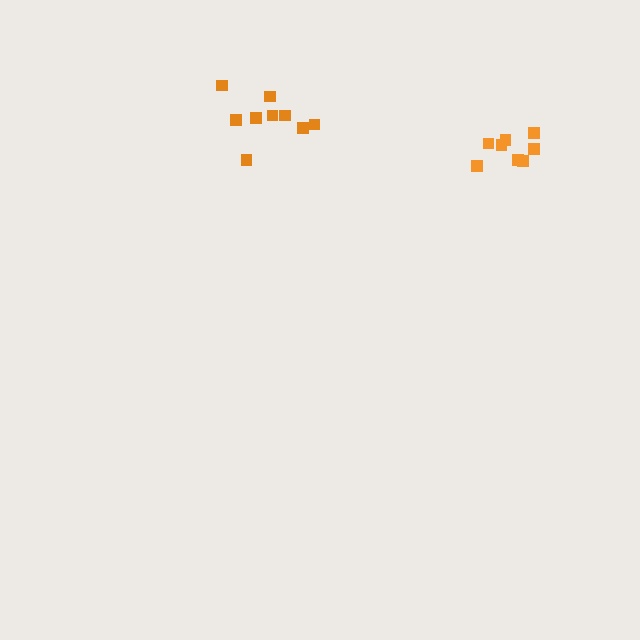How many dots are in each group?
Group 1: 8 dots, Group 2: 9 dots (17 total).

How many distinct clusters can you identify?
There are 2 distinct clusters.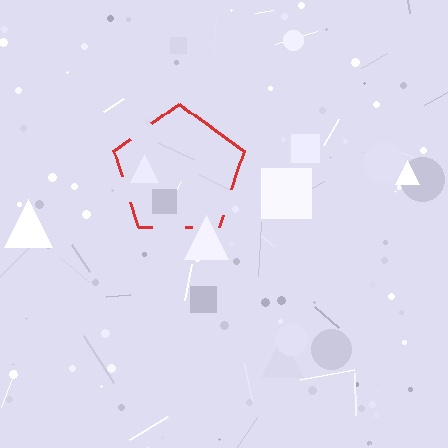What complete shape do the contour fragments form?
The contour fragments form a pentagon.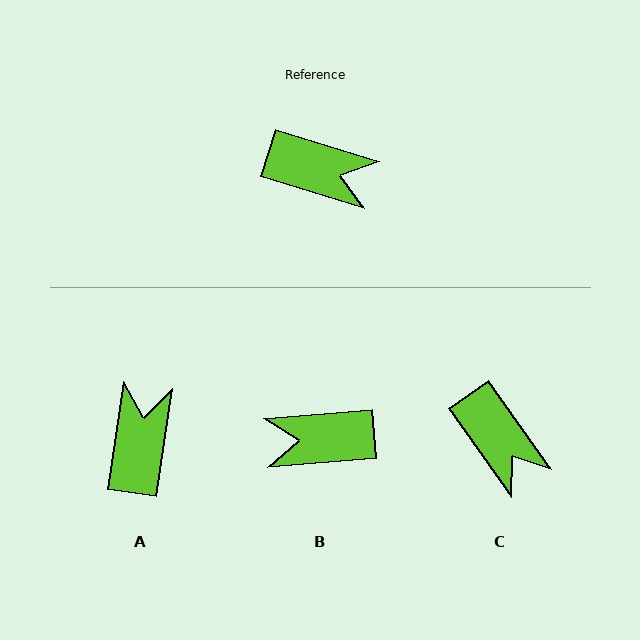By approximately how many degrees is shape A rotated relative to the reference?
Approximately 99 degrees counter-clockwise.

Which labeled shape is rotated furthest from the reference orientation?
B, about 158 degrees away.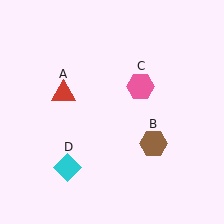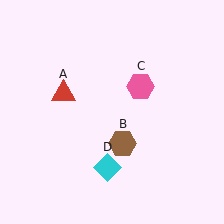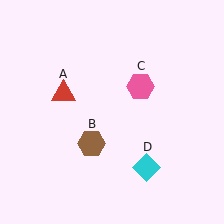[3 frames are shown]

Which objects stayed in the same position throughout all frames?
Red triangle (object A) and pink hexagon (object C) remained stationary.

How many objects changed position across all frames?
2 objects changed position: brown hexagon (object B), cyan diamond (object D).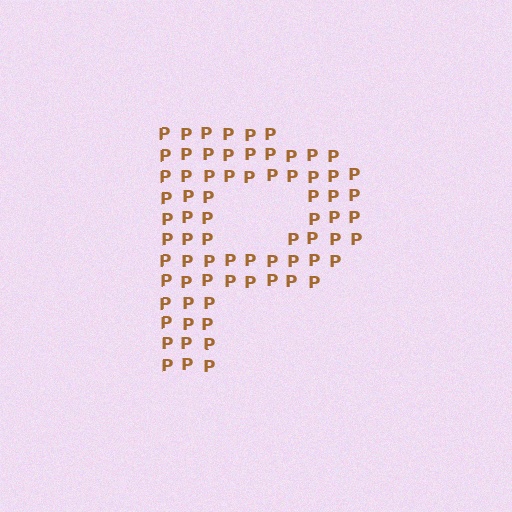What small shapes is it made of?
It is made of small letter P's.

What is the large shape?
The large shape is the letter P.